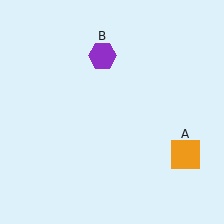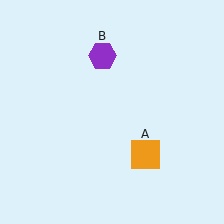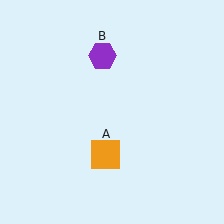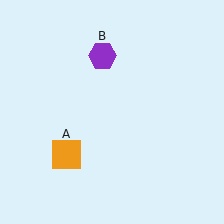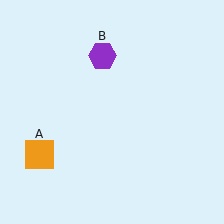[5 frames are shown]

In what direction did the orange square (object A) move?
The orange square (object A) moved left.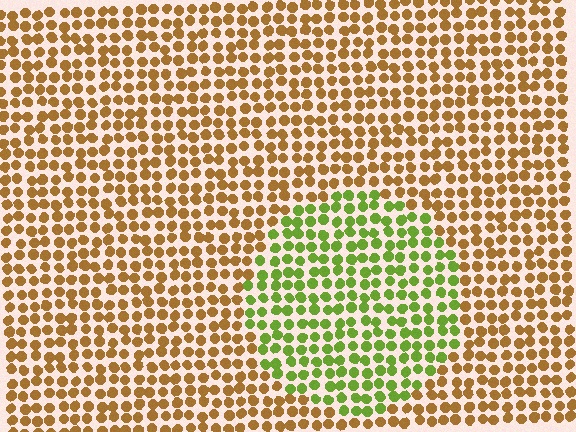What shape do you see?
I see a circle.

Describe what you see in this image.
The image is filled with small brown elements in a uniform arrangement. A circle-shaped region is visible where the elements are tinted to a slightly different hue, forming a subtle color boundary.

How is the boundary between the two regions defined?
The boundary is defined purely by a slight shift in hue (about 57 degrees). Spacing, size, and orientation are identical on both sides.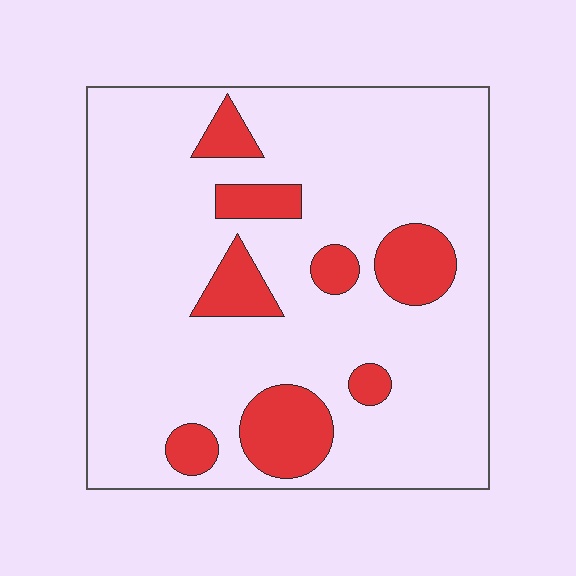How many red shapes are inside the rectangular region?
8.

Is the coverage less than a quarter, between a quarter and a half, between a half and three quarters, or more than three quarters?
Less than a quarter.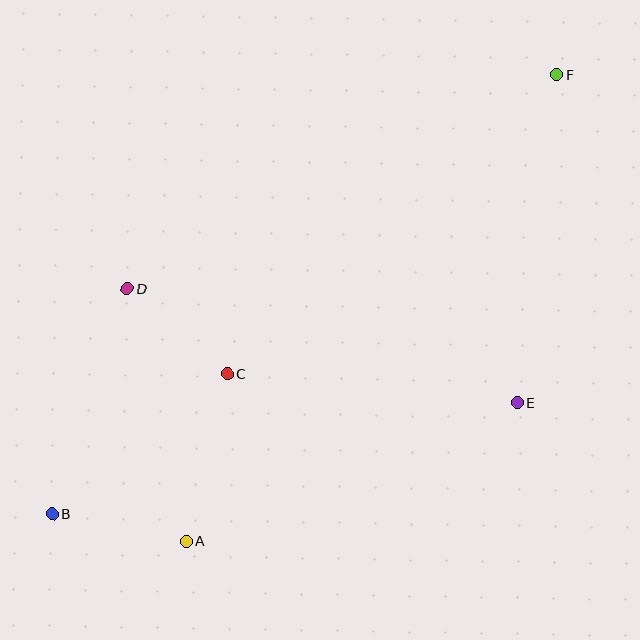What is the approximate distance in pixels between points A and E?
The distance between A and E is approximately 358 pixels.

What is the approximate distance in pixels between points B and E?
The distance between B and E is approximately 478 pixels.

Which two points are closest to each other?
Points C and D are closest to each other.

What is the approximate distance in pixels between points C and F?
The distance between C and F is approximately 445 pixels.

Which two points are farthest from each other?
Points B and F are farthest from each other.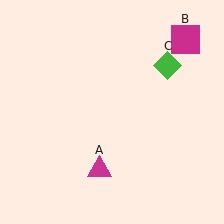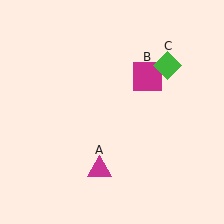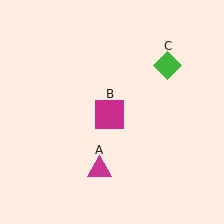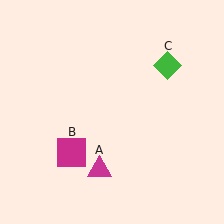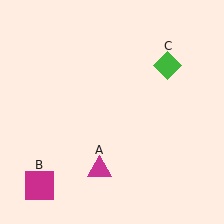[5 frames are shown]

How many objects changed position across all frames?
1 object changed position: magenta square (object B).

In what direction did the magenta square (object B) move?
The magenta square (object B) moved down and to the left.